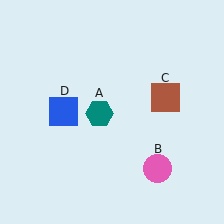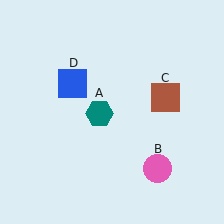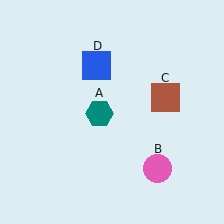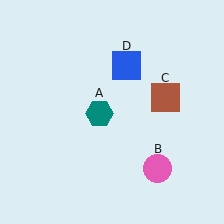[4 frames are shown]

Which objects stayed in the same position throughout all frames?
Teal hexagon (object A) and pink circle (object B) and brown square (object C) remained stationary.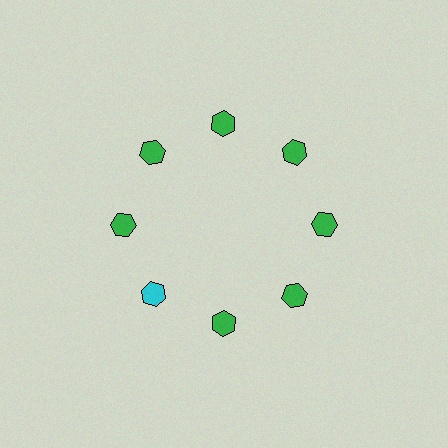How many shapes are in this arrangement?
There are 8 shapes arranged in a ring pattern.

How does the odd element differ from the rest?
It has a different color: cyan instead of green.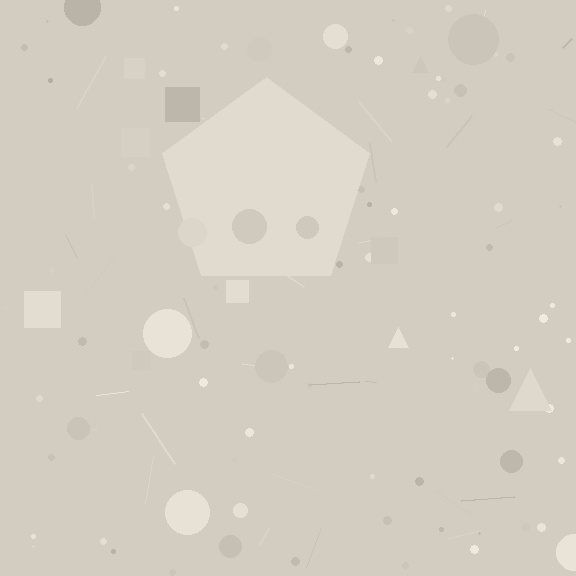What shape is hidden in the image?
A pentagon is hidden in the image.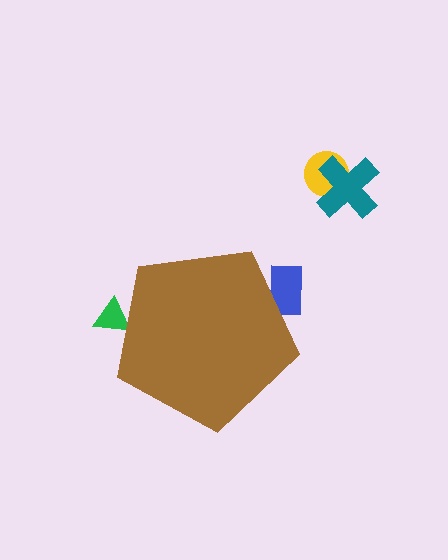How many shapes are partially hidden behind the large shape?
2 shapes are partially hidden.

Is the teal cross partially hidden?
No, the teal cross is fully visible.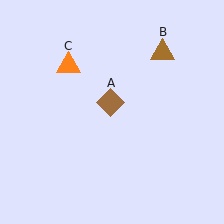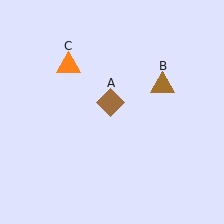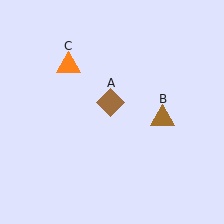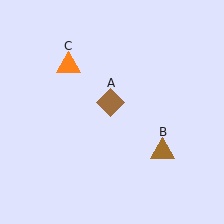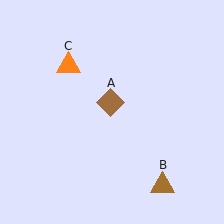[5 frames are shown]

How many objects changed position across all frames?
1 object changed position: brown triangle (object B).